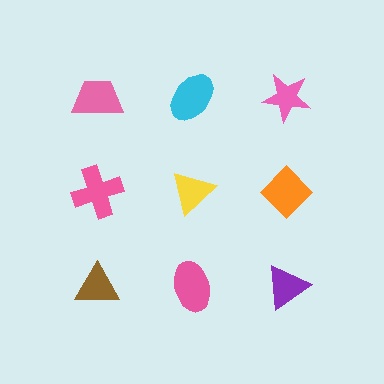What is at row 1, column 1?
A pink trapezoid.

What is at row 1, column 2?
A cyan ellipse.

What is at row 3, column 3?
A purple triangle.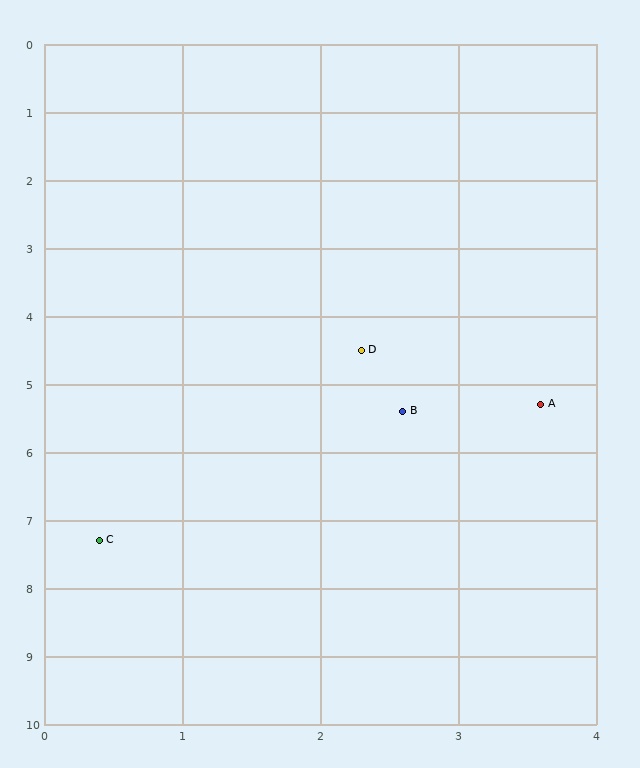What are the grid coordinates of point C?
Point C is at approximately (0.4, 7.3).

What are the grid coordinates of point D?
Point D is at approximately (2.3, 4.5).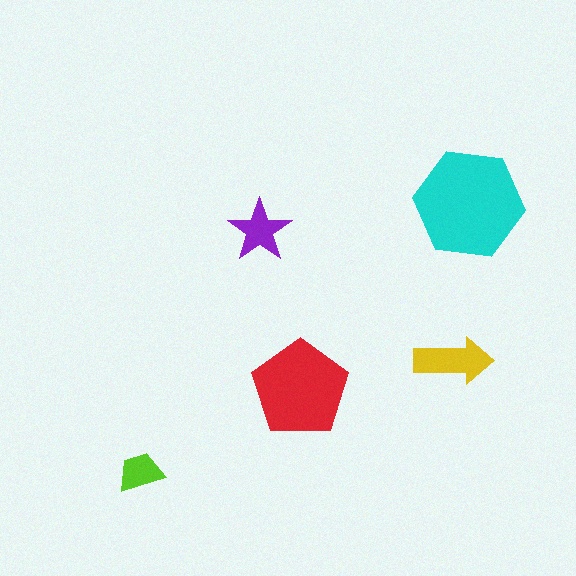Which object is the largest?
The cyan hexagon.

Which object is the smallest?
The lime trapezoid.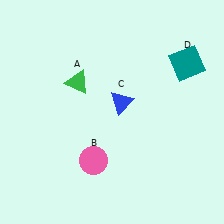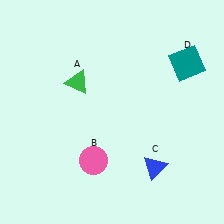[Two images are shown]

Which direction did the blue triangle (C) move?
The blue triangle (C) moved down.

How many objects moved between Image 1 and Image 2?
1 object moved between the two images.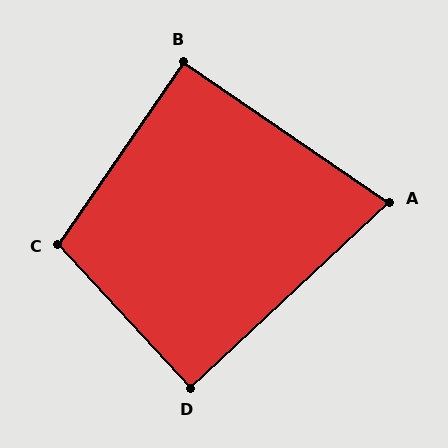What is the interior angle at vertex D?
Approximately 90 degrees (approximately right).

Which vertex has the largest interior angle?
C, at approximately 103 degrees.